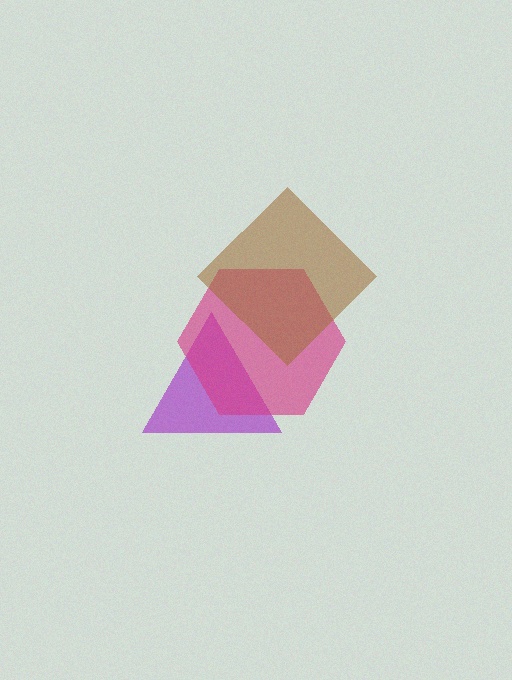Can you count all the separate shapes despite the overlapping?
Yes, there are 3 separate shapes.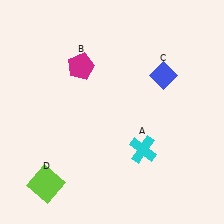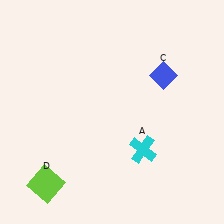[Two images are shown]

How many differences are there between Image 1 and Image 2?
There is 1 difference between the two images.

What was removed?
The magenta pentagon (B) was removed in Image 2.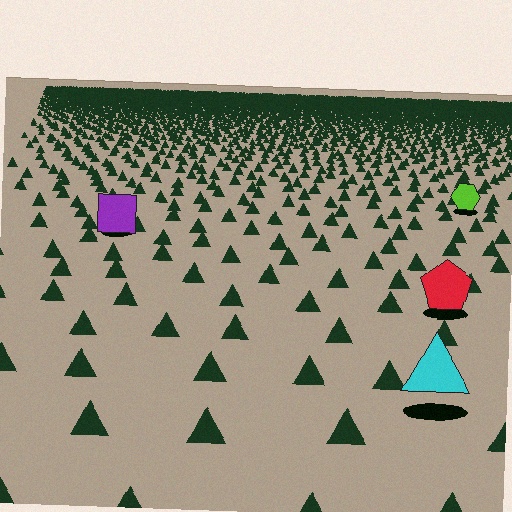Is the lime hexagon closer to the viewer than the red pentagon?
No. The red pentagon is closer — you can tell from the texture gradient: the ground texture is coarser near it.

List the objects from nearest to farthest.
From nearest to farthest: the cyan triangle, the red pentagon, the purple square, the lime hexagon.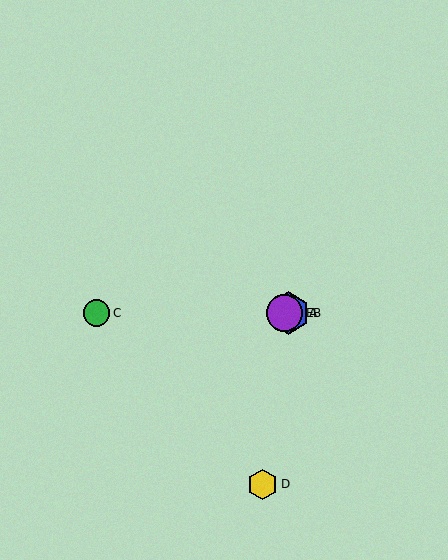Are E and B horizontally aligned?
Yes, both are at y≈313.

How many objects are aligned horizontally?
4 objects (A, B, C, E) are aligned horizontally.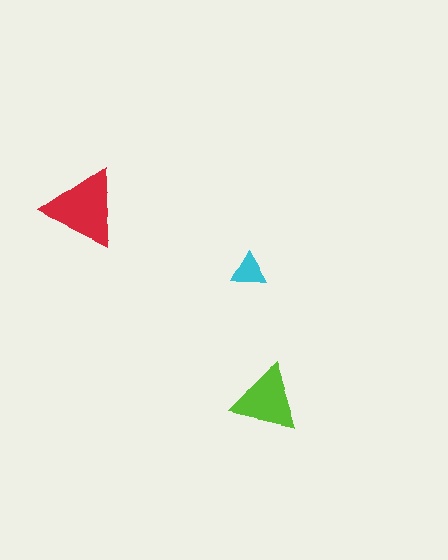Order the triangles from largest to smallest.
the red one, the lime one, the cyan one.